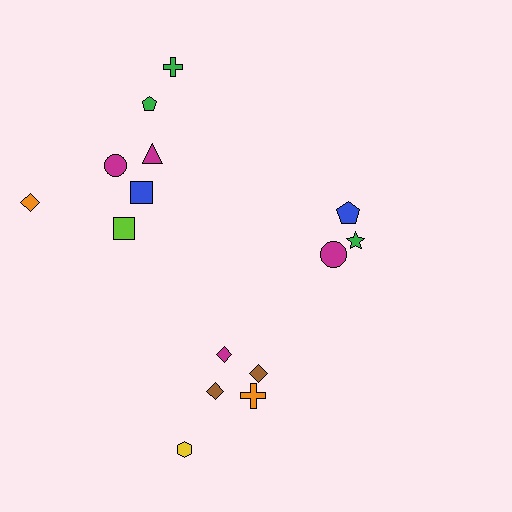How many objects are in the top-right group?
There are 3 objects.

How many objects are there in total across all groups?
There are 15 objects.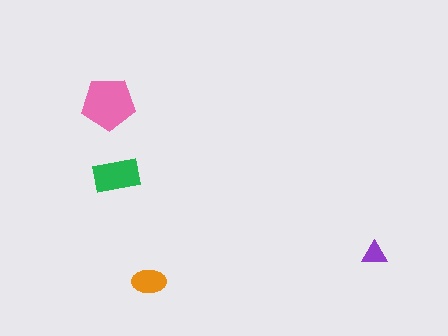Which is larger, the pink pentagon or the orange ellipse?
The pink pentagon.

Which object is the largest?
The pink pentagon.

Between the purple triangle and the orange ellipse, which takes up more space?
The orange ellipse.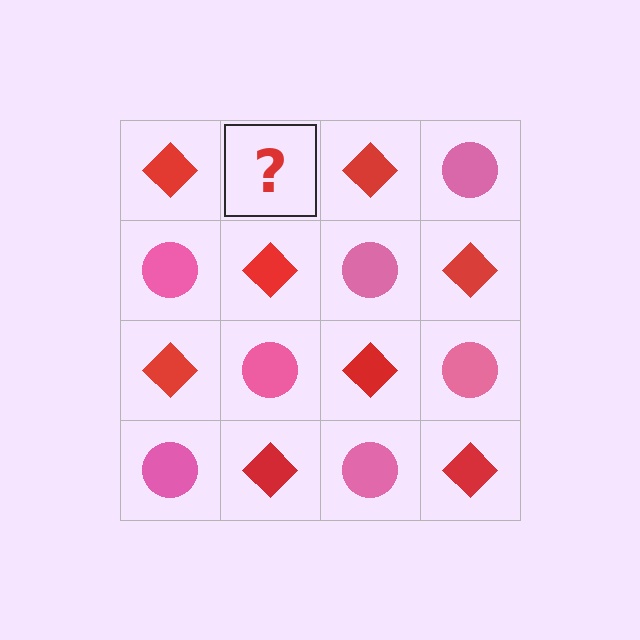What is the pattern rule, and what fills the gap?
The rule is that it alternates red diamond and pink circle in a checkerboard pattern. The gap should be filled with a pink circle.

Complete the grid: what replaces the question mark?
The question mark should be replaced with a pink circle.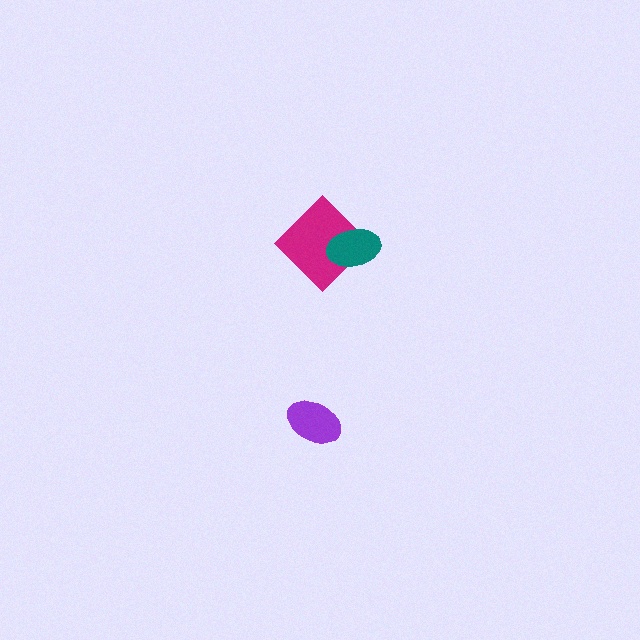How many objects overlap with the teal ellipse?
1 object overlaps with the teal ellipse.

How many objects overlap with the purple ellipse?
0 objects overlap with the purple ellipse.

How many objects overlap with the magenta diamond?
1 object overlaps with the magenta diamond.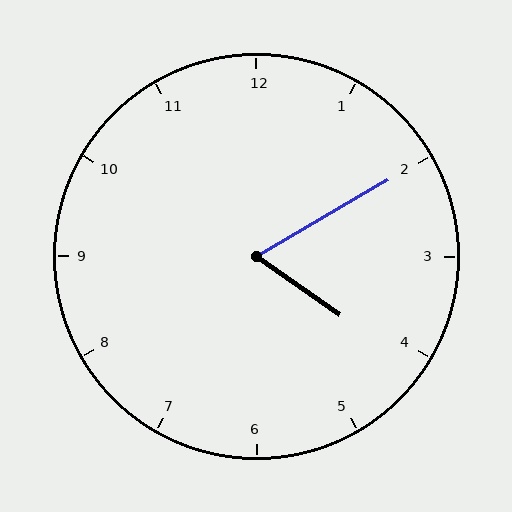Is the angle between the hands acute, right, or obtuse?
It is acute.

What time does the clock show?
4:10.